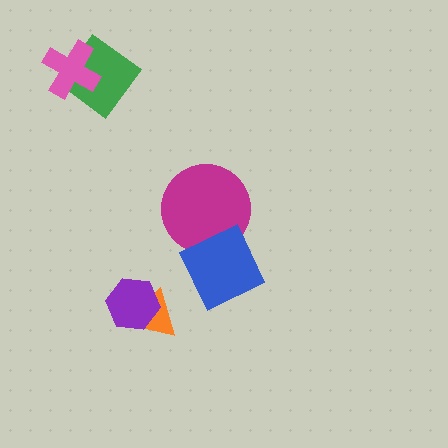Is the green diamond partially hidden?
Yes, it is partially covered by another shape.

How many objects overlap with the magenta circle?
1 object overlaps with the magenta circle.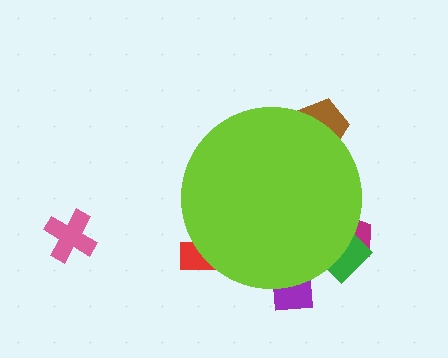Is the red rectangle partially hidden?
Yes, the red rectangle is partially hidden behind the lime circle.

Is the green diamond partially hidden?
Yes, the green diamond is partially hidden behind the lime circle.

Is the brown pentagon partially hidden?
Yes, the brown pentagon is partially hidden behind the lime circle.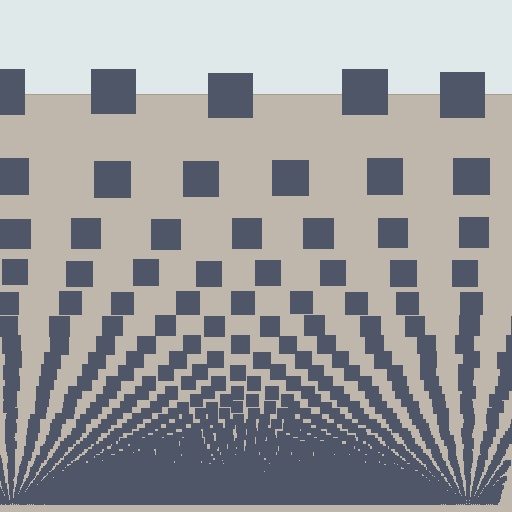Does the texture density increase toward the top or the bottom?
Density increases toward the bottom.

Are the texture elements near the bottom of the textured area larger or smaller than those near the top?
Smaller. The gradient is inverted — elements near the bottom are smaller and denser.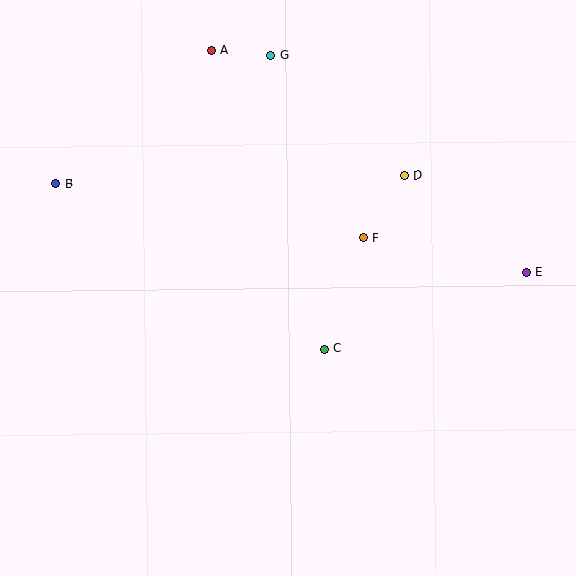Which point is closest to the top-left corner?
Point B is closest to the top-left corner.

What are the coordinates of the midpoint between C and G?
The midpoint between C and G is at (297, 202).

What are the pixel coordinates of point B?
Point B is at (56, 183).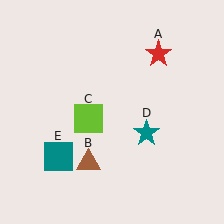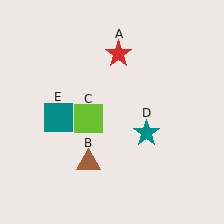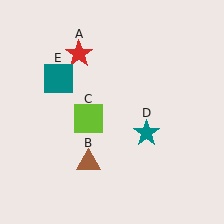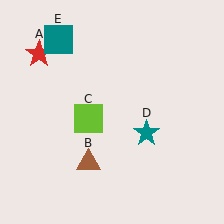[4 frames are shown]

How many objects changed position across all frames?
2 objects changed position: red star (object A), teal square (object E).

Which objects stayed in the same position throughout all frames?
Brown triangle (object B) and lime square (object C) and teal star (object D) remained stationary.